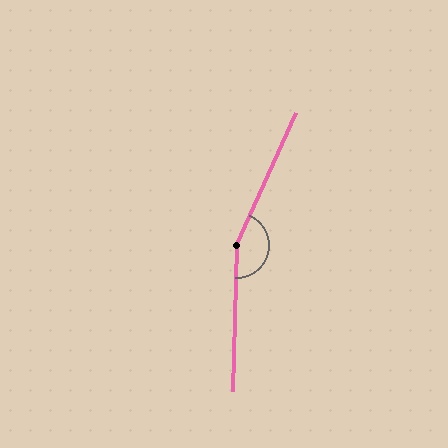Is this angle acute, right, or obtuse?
It is obtuse.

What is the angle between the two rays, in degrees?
Approximately 157 degrees.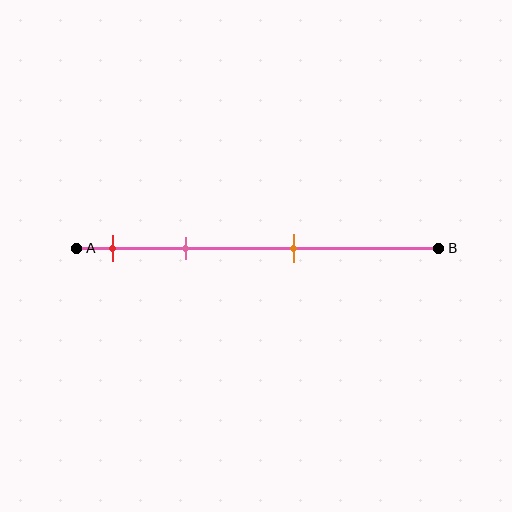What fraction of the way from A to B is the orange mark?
The orange mark is approximately 60% (0.6) of the way from A to B.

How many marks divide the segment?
There are 3 marks dividing the segment.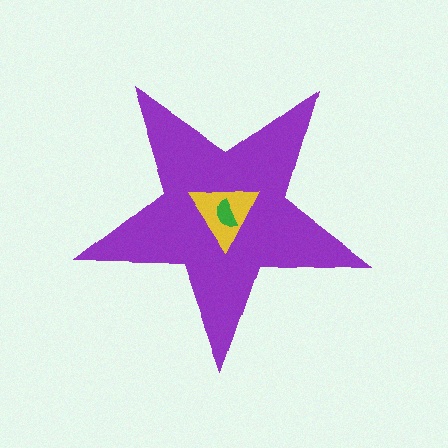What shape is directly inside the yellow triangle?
The green semicircle.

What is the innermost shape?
The green semicircle.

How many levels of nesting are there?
3.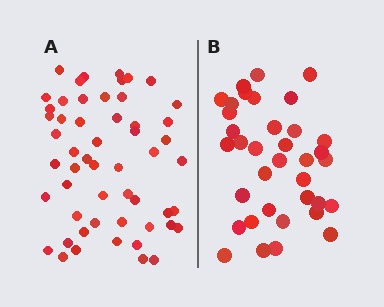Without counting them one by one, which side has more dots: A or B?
Region A (the left region) has more dots.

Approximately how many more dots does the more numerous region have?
Region A has approximately 20 more dots than region B.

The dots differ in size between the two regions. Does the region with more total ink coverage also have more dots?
No. Region B has more total ink coverage because its dots are larger, but region A actually contains more individual dots. Total area can be misleading — the number of items is what matters here.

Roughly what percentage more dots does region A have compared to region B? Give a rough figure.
About 50% more.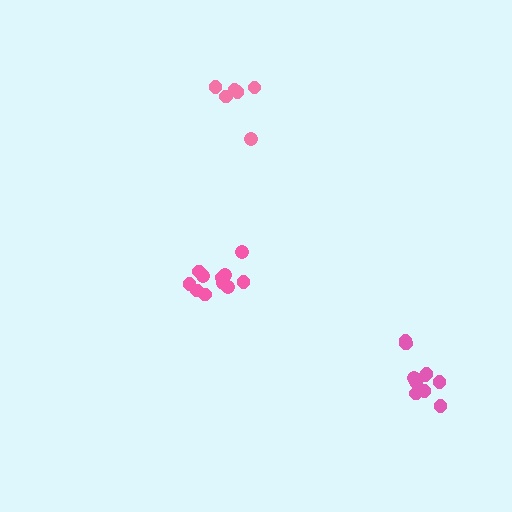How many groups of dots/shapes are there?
There are 3 groups.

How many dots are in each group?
Group 1: 11 dots, Group 2: 10 dots, Group 3: 6 dots (27 total).